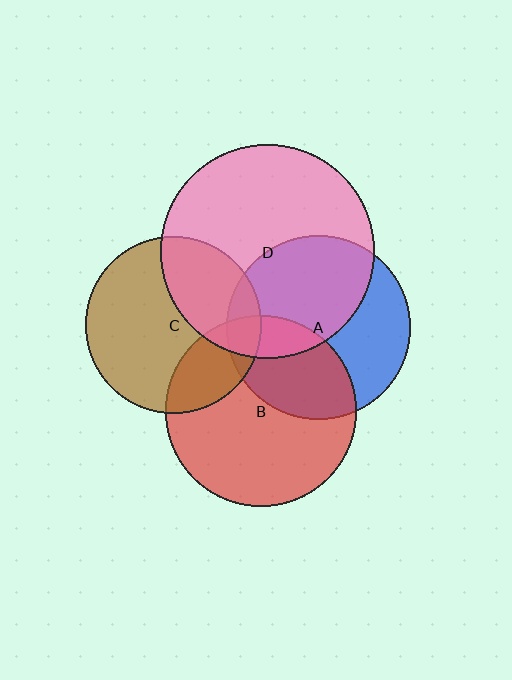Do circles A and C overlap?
Yes.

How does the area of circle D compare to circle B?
Approximately 1.3 times.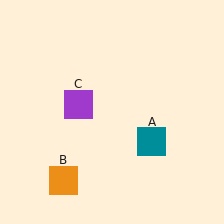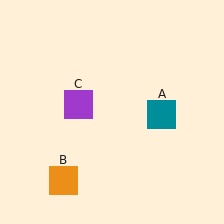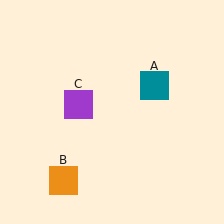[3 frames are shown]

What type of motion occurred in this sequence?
The teal square (object A) rotated counterclockwise around the center of the scene.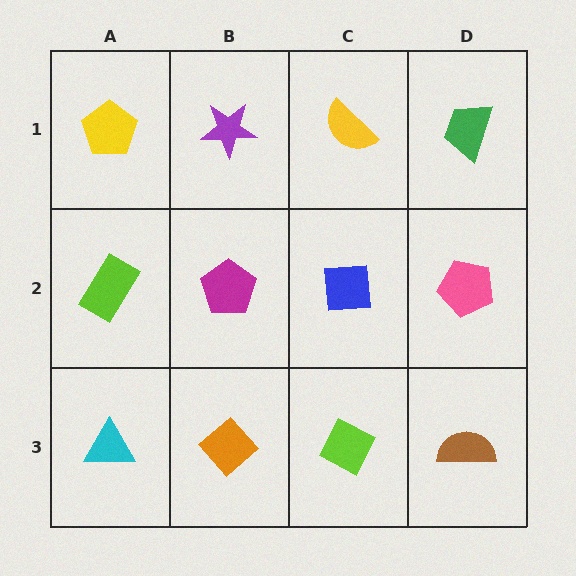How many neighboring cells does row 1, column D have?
2.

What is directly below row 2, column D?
A brown semicircle.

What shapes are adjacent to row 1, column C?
A blue square (row 2, column C), a purple star (row 1, column B), a green trapezoid (row 1, column D).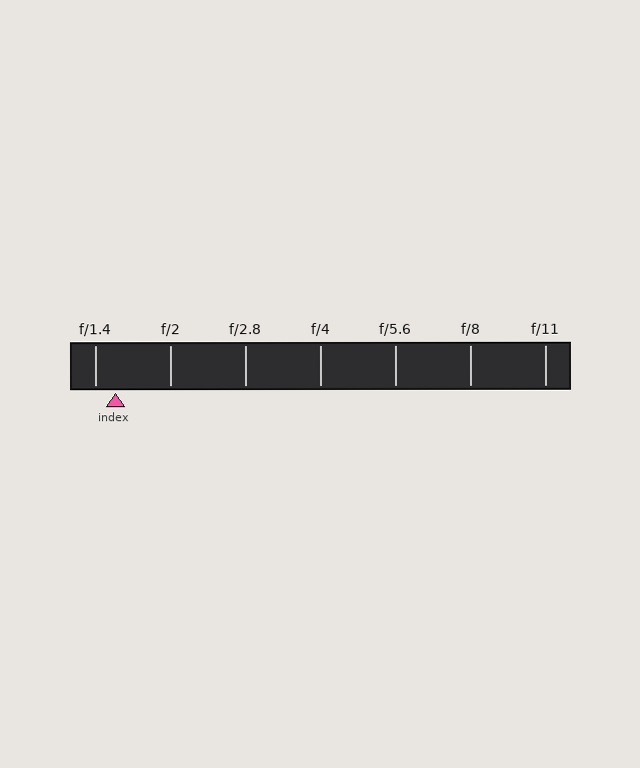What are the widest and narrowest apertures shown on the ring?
The widest aperture shown is f/1.4 and the narrowest is f/11.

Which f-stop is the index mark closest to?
The index mark is closest to f/1.4.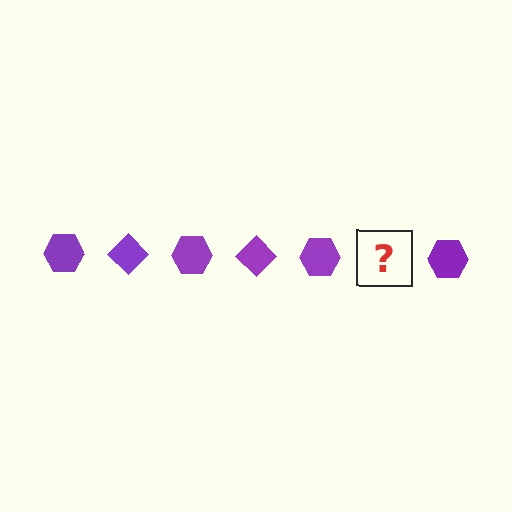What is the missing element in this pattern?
The missing element is a purple diamond.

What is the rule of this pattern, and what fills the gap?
The rule is that the pattern cycles through hexagon, diamond shapes in purple. The gap should be filled with a purple diamond.